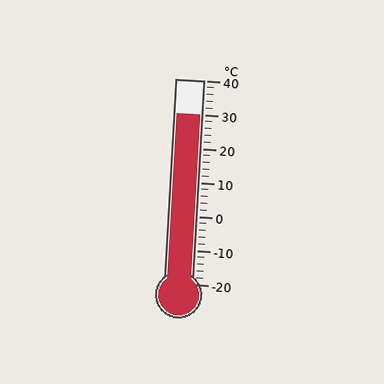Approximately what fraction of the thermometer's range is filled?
The thermometer is filled to approximately 85% of its range.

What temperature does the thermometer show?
The thermometer shows approximately 30°C.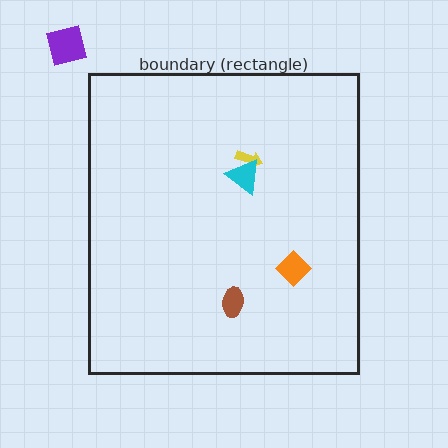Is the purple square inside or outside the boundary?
Outside.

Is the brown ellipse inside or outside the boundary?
Inside.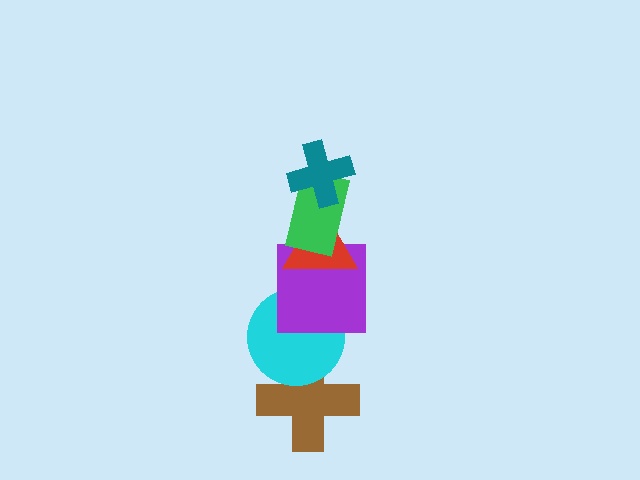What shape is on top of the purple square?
The red triangle is on top of the purple square.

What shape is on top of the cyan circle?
The purple square is on top of the cyan circle.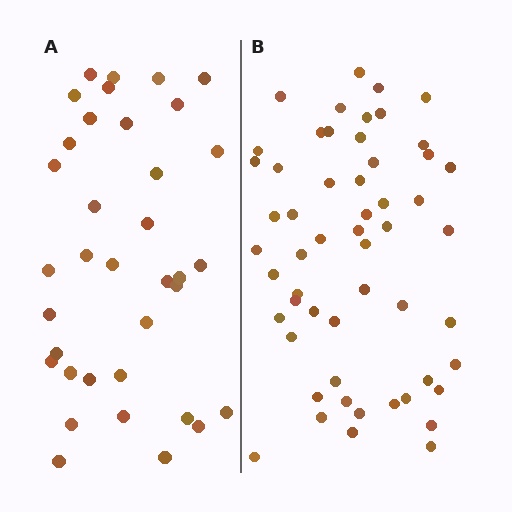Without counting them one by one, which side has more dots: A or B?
Region B (the right region) has more dots.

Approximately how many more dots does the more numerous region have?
Region B has approximately 20 more dots than region A.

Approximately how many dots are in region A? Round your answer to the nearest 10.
About 40 dots. (The exact count is 36, which rounds to 40.)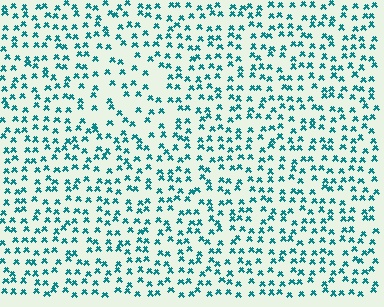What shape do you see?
I see a triangle.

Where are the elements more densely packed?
The elements are more densely packed outside the triangle boundary.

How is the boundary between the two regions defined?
The boundary is defined by a change in element density (approximately 1.6x ratio). All elements are the same color, size, and shape.